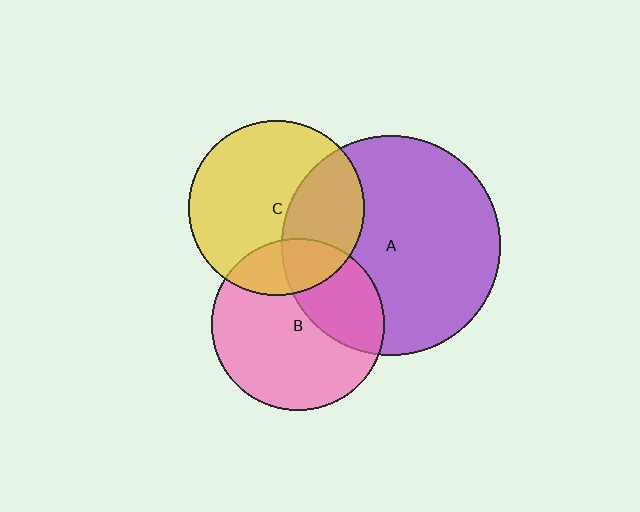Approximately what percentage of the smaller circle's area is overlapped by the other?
Approximately 35%.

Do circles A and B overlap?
Yes.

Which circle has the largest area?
Circle A (purple).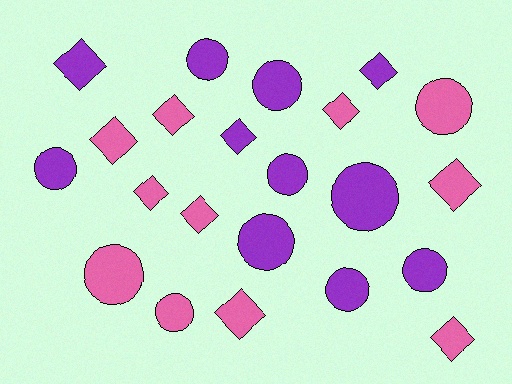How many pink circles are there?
There are 3 pink circles.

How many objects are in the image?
There are 22 objects.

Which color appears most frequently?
Purple, with 11 objects.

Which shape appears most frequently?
Diamond, with 11 objects.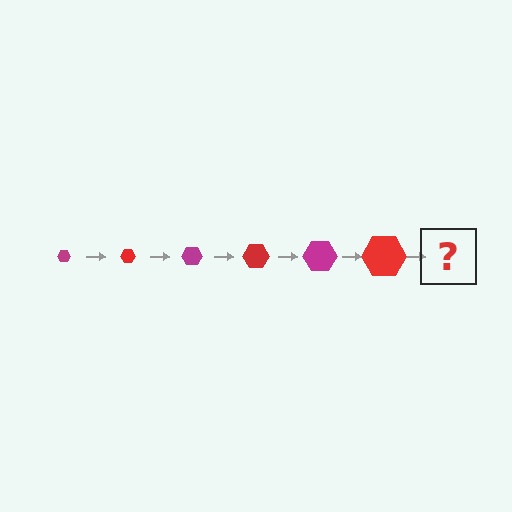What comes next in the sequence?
The next element should be a magenta hexagon, larger than the previous one.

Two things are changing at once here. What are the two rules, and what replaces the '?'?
The two rules are that the hexagon grows larger each step and the color cycles through magenta and red. The '?' should be a magenta hexagon, larger than the previous one.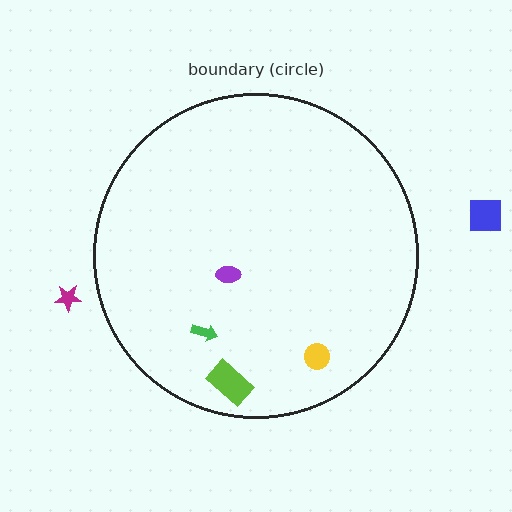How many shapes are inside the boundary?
4 inside, 2 outside.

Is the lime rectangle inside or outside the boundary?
Inside.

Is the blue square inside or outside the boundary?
Outside.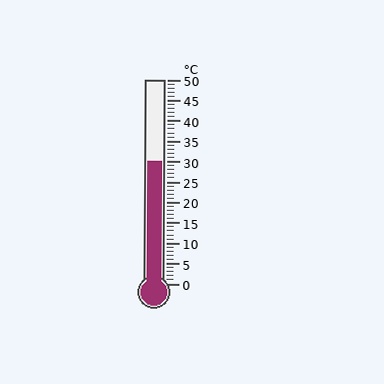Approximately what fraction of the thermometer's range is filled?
The thermometer is filled to approximately 60% of its range.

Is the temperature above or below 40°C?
The temperature is below 40°C.